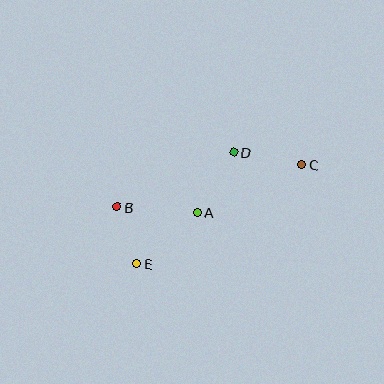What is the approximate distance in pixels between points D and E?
The distance between D and E is approximately 148 pixels.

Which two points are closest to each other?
Points B and E are closest to each other.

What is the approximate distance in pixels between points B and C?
The distance between B and C is approximately 189 pixels.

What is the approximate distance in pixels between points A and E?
The distance between A and E is approximately 79 pixels.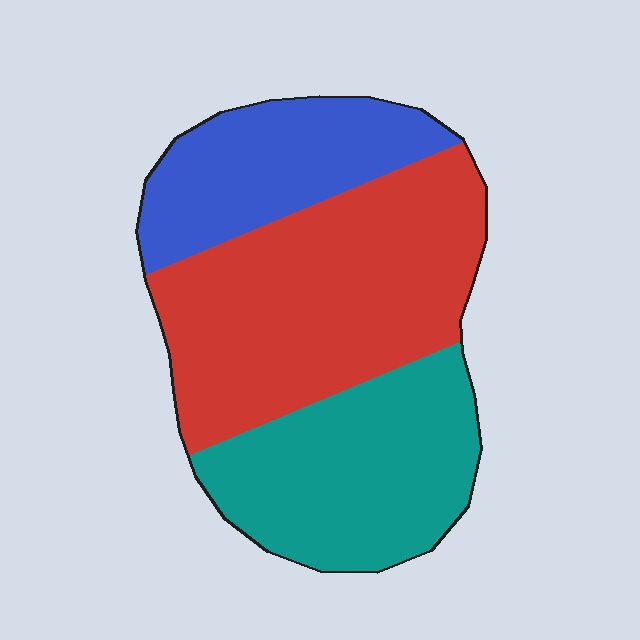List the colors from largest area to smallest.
From largest to smallest: red, teal, blue.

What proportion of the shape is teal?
Teal covers 32% of the shape.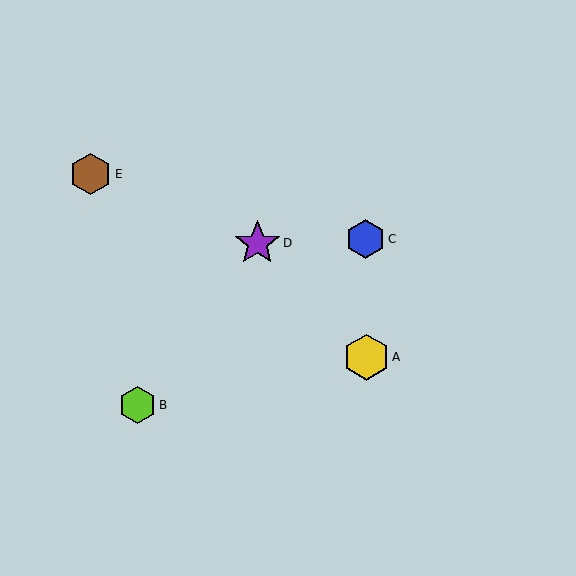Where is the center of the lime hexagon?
The center of the lime hexagon is at (137, 405).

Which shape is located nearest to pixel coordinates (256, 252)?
The purple star (labeled D) at (257, 243) is nearest to that location.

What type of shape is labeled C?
Shape C is a blue hexagon.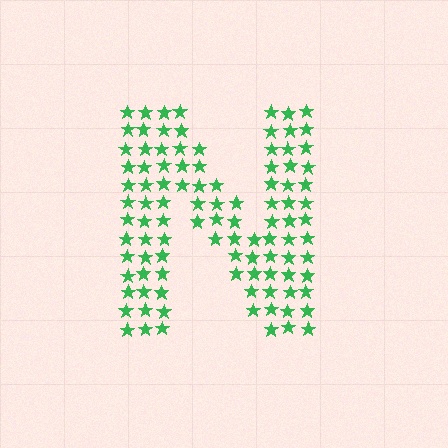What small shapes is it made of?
It is made of small stars.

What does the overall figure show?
The overall figure shows the letter N.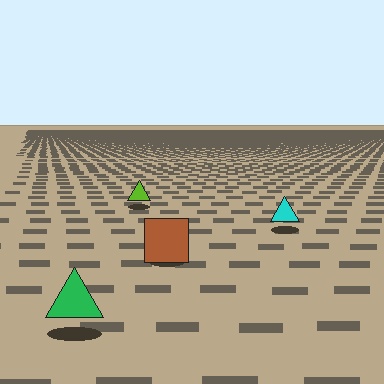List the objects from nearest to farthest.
From nearest to farthest: the green triangle, the brown square, the cyan triangle, the lime triangle.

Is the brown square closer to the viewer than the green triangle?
No. The green triangle is closer — you can tell from the texture gradient: the ground texture is coarser near it.